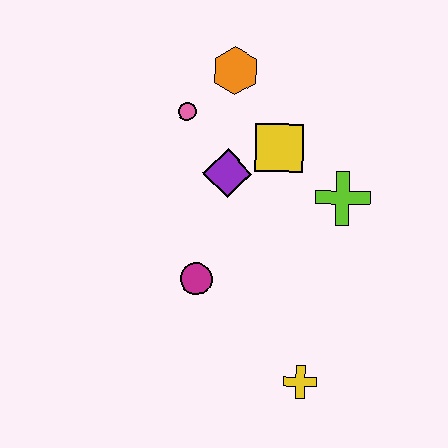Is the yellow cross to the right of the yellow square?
Yes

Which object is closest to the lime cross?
The yellow square is closest to the lime cross.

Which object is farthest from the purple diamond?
The yellow cross is farthest from the purple diamond.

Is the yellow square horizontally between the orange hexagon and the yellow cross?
Yes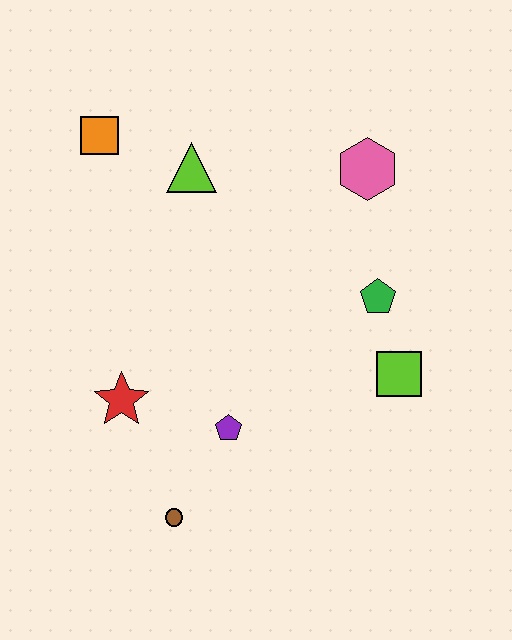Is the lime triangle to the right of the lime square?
No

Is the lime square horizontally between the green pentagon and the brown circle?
No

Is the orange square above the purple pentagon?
Yes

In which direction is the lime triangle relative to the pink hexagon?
The lime triangle is to the left of the pink hexagon.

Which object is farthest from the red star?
The pink hexagon is farthest from the red star.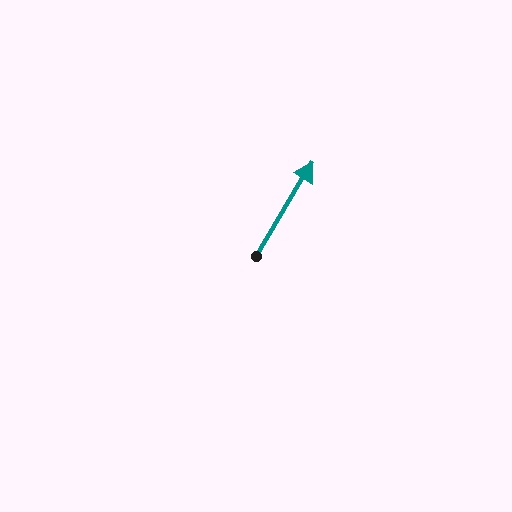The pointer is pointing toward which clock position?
Roughly 1 o'clock.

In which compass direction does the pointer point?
Northeast.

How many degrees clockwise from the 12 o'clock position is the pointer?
Approximately 31 degrees.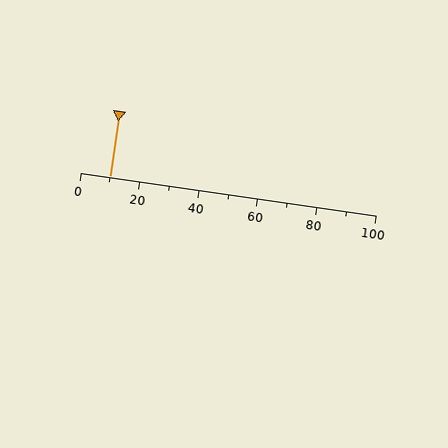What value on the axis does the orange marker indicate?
The marker indicates approximately 10.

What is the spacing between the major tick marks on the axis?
The major ticks are spaced 20 apart.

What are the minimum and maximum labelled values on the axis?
The axis runs from 0 to 100.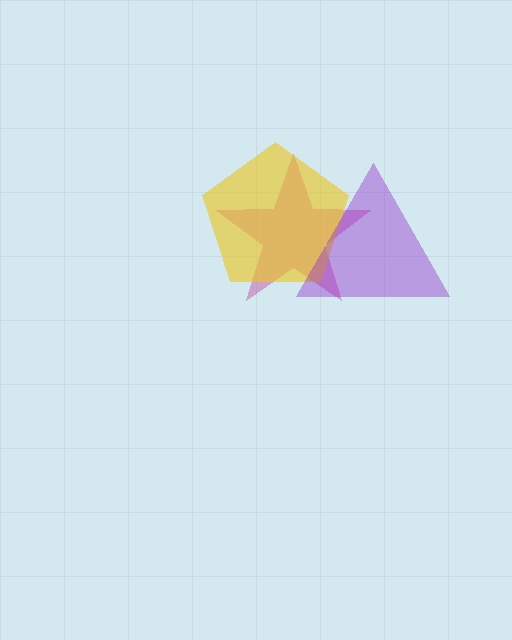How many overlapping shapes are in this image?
There are 3 overlapping shapes in the image.